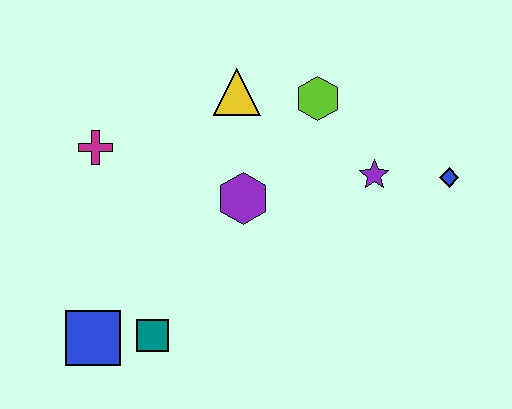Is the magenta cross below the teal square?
No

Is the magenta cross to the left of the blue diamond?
Yes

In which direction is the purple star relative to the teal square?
The purple star is to the right of the teal square.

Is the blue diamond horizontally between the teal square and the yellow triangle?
No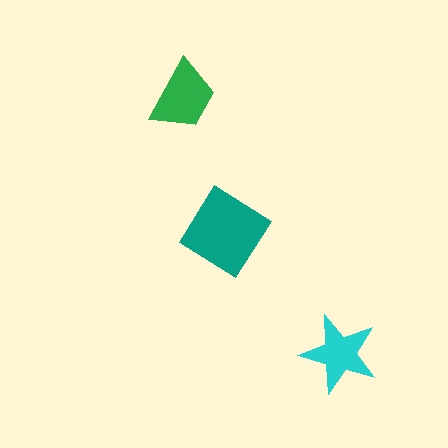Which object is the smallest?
The cyan star.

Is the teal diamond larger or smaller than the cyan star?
Larger.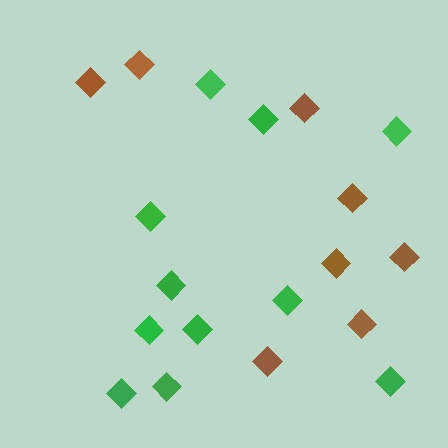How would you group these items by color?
There are 2 groups: one group of green diamonds (11) and one group of brown diamonds (8).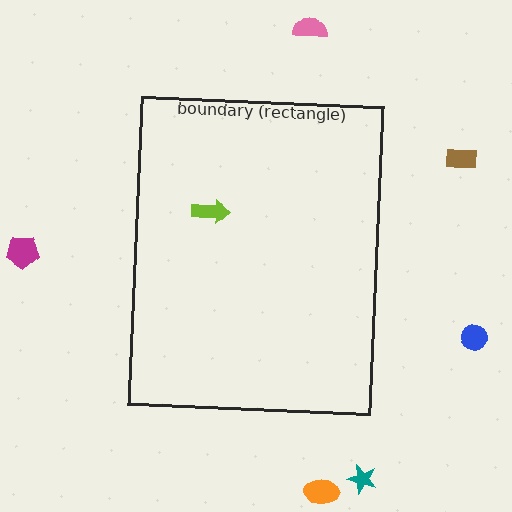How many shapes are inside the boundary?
1 inside, 6 outside.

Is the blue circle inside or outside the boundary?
Outside.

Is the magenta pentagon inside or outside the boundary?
Outside.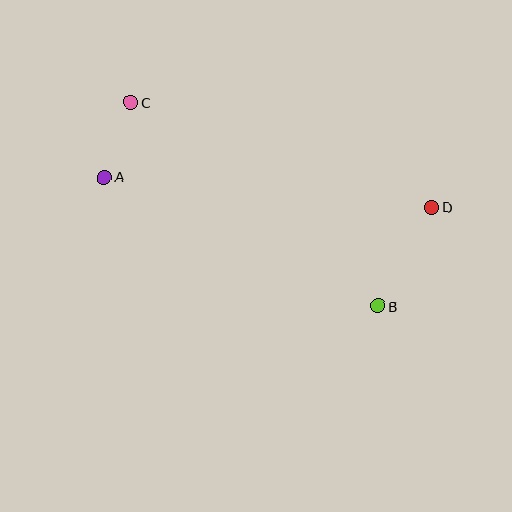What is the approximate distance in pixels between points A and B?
The distance between A and B is approximately 303 pixels.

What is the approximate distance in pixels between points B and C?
The distance between B and C is approximately 320 pixels.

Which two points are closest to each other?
Points A and C are closest to each other.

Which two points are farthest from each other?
Points A and D are farthest from each other.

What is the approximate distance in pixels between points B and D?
The distance between B and D is approximately 112 pixels.